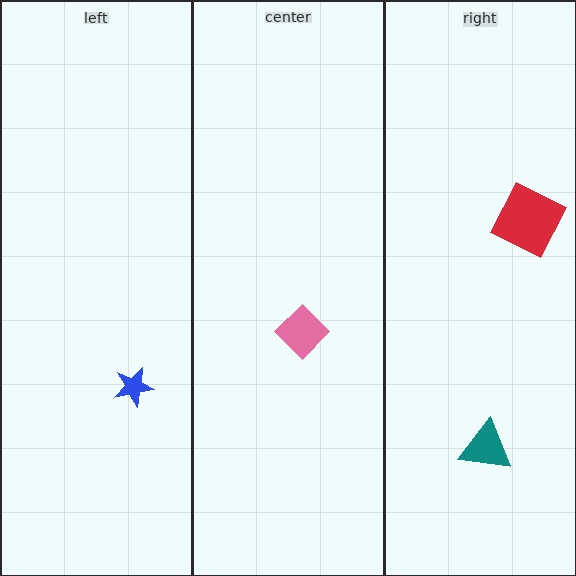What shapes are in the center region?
The pink diamond.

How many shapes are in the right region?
2.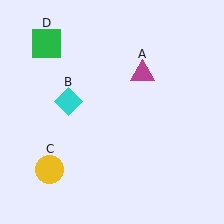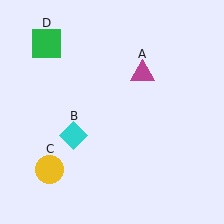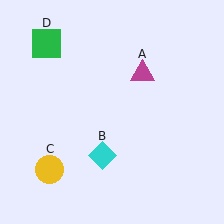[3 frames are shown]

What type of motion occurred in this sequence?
The cyan diamond (object B) rotated counterclockwise around the center of the scene.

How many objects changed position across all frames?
1 object changed position: cyan diamond (object B).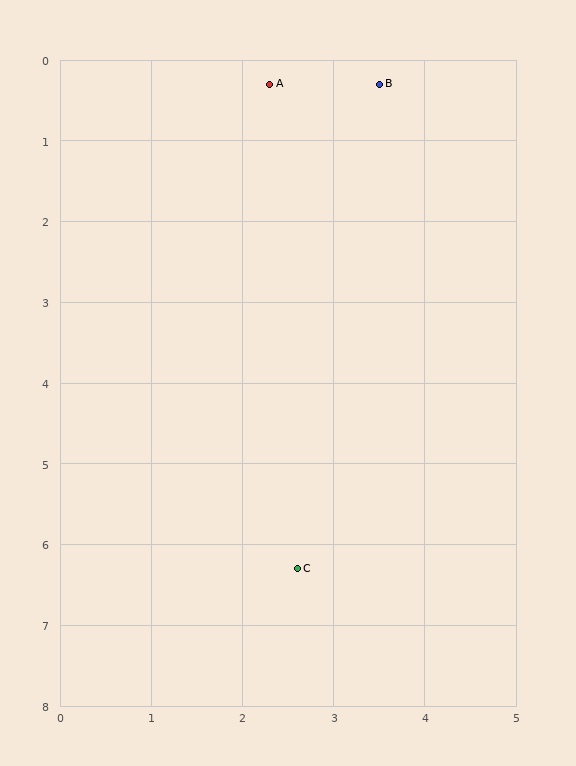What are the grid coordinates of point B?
Point B is at approximately (3.5, 0.3).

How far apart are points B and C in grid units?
Points B and C are about 6.1 grid units apart.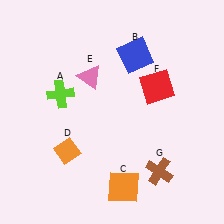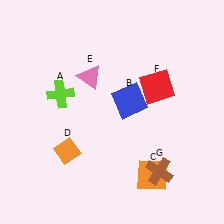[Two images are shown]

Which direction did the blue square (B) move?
The blue square (B) moved down.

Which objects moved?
The objects that moved are: the blue square (B), the orange square (C).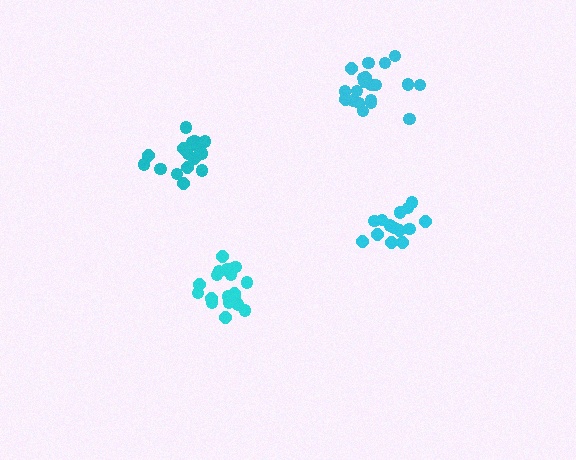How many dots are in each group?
Group 1: 16 dots, Group 2: 20 dots, Group 3: 20 dots, Group 4: 14 dots (70 total).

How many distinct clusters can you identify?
There are 4 distinct clusters.